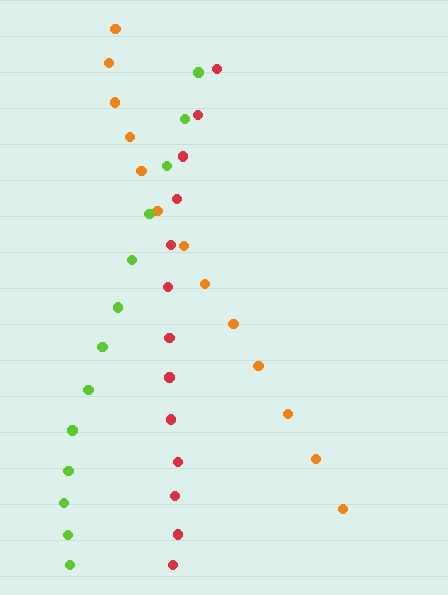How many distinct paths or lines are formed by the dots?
There are 3 distinct paths.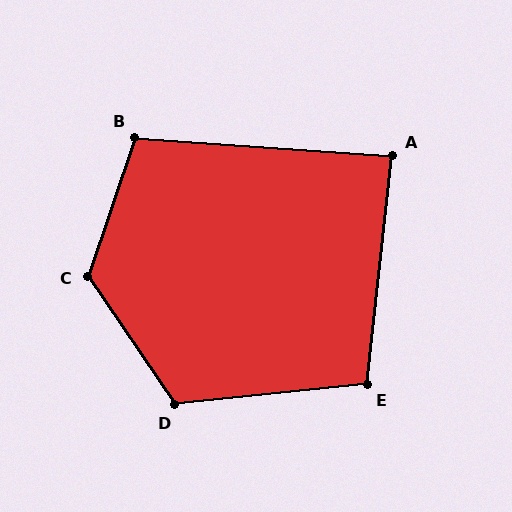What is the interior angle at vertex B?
Approximately 105 degrees (obtuse).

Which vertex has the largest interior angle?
C, at approximately 127 degrees.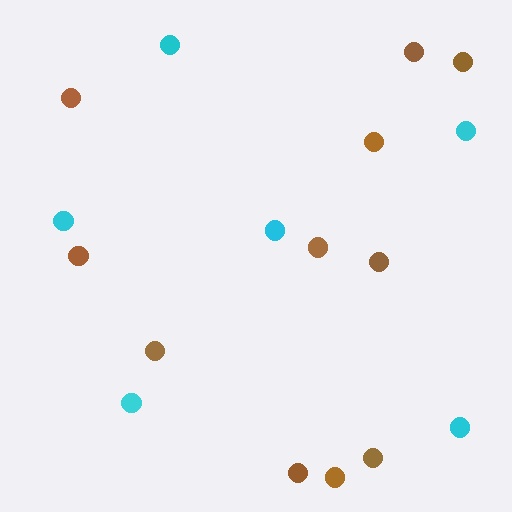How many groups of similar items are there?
There are 2 groups: one group of brown circles (11) and one group of cyan circles (6).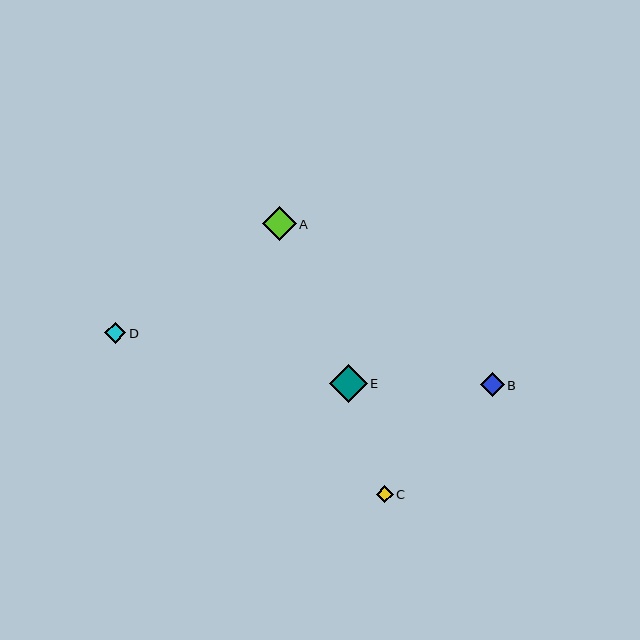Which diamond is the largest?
Diamond E is the largest with a size of approximately 38 pixels.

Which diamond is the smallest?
Diamond C is the smallest with a size of approximately 17 pixels.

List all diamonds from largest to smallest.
From largest to smallest: E, A, B, D, C.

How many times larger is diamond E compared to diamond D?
Diamond E is approximately 1.8 times the size of diamond D.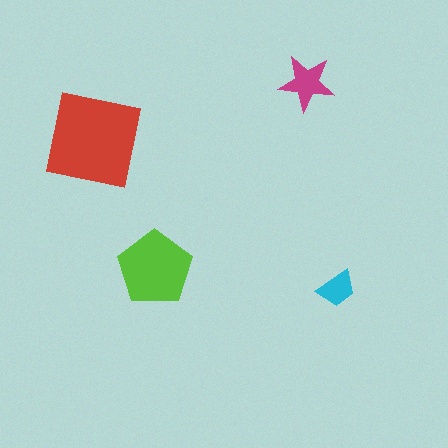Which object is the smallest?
The cyan trapezoid.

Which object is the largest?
The red square.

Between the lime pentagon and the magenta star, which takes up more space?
The lime pentagon.